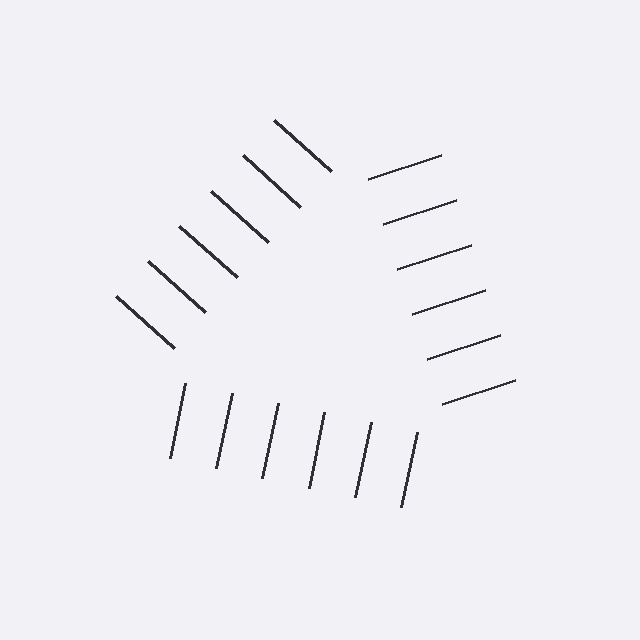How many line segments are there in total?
18 — 6 along each of the 3 edges.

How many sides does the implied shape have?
3 sides — the line-ends trace a triangle.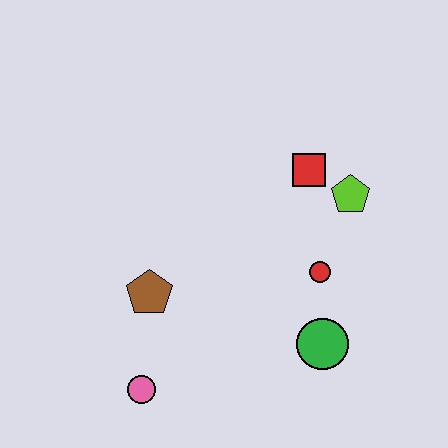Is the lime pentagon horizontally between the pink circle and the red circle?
No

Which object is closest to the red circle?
The green circle is closest to the red circle.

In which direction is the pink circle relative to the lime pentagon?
The pink circle is to the left of the lime pentagon.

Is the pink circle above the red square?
No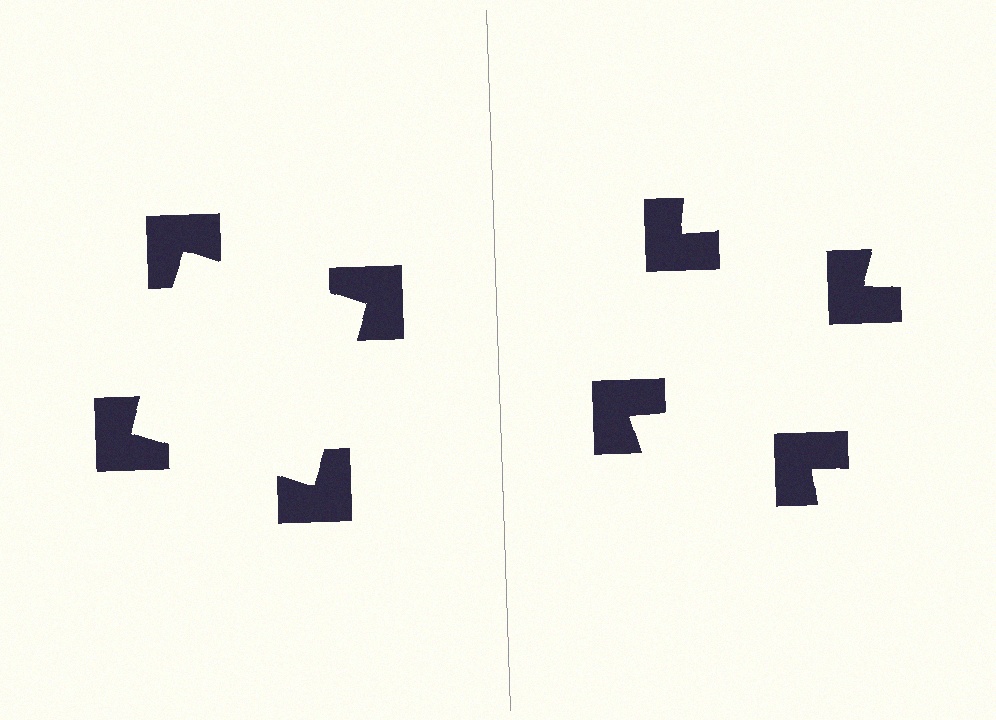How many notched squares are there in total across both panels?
8 — 4 on each side.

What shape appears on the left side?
An illusory square.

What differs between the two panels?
The notched squares are positioned identically on both sides; only the wedge orientations differ. On the left they align to a square; on the right they are misaligned.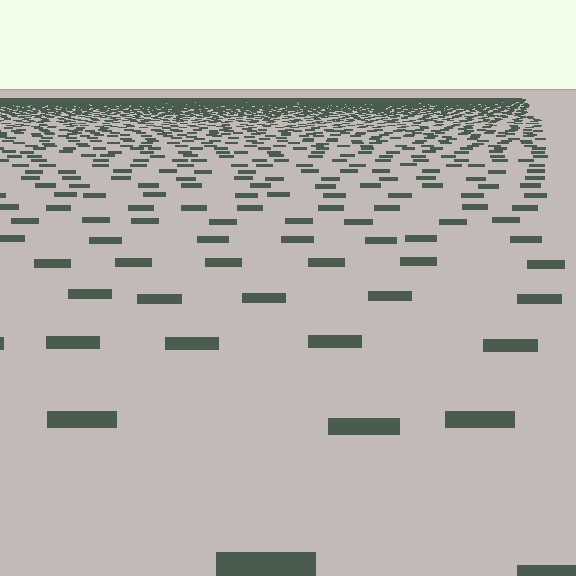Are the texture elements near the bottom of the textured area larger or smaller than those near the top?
Larger. Near the bottom, elements are closer to the viewer and appear at a bigger on-screen size.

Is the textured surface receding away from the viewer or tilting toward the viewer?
The surface is receding away from the viewer. Texture elements get smaller and denser toward the top.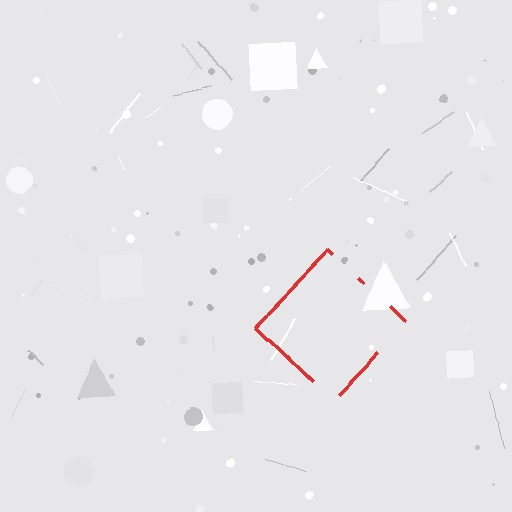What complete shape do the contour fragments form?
The contour fragments form a diamond.